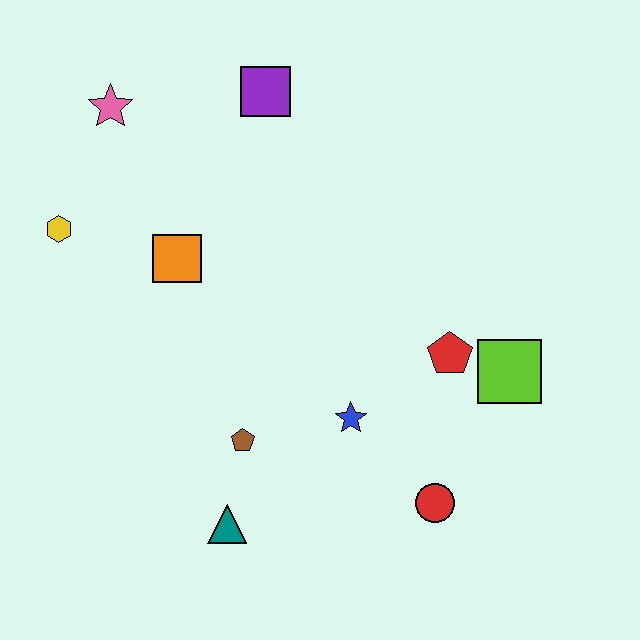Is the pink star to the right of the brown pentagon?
No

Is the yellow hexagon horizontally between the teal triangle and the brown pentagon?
No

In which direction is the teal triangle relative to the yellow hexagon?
The teal triangle is below the yellow hexagon.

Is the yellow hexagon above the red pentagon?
Yes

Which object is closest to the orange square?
The yellow hexagon is closest to the orange square.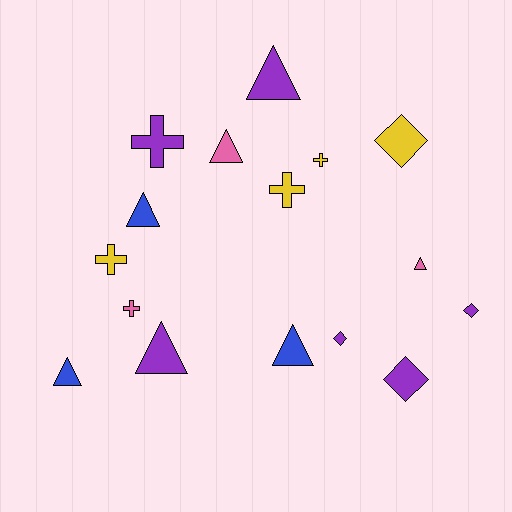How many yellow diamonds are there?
There is 1 yellow diamond.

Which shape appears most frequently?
Triangle, with 7 objects.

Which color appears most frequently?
Purple, with 6 objects.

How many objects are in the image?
There are 16 objects.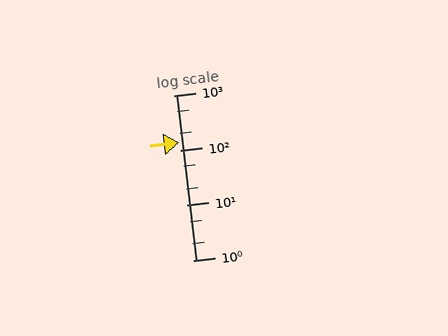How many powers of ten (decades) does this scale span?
The scale spans 3 decades, from 1 to 1000.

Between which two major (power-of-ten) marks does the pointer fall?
The pointer is between 100 and 1000.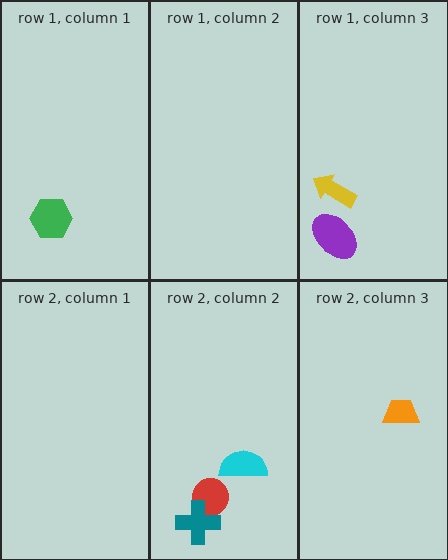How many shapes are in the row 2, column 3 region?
1.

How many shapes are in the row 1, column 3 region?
2.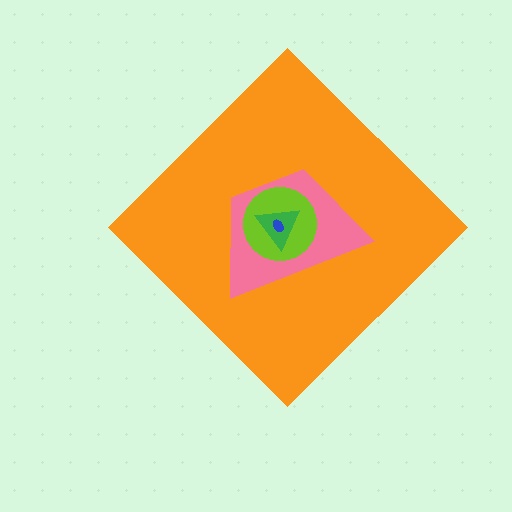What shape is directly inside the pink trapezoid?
The lime circle.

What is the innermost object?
The blue ellipse.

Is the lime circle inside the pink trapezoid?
Yes.